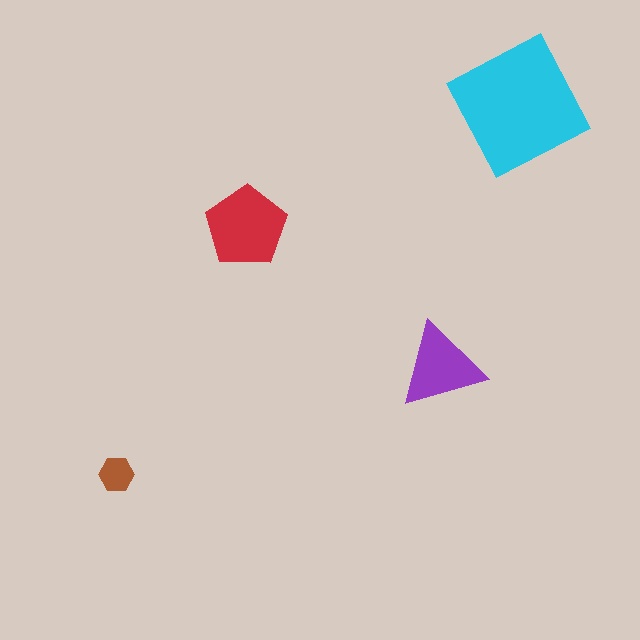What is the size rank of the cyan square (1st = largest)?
1st.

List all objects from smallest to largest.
The brown hexagon, the purple triangle, the red pentagon, the cyan square.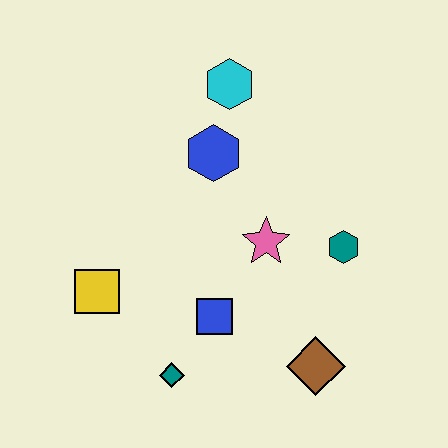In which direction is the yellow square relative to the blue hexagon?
The yellow square is below the blue hexagon.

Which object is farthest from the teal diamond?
The cyan hexagon is farthest from the teal diamond.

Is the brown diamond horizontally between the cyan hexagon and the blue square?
No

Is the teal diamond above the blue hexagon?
No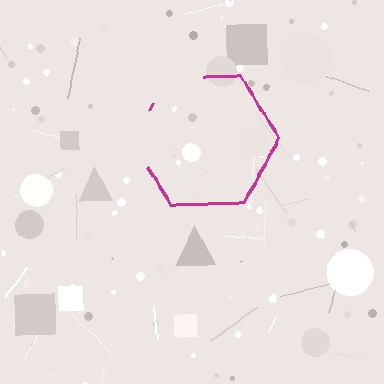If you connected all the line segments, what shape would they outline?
They would outline a hexagon.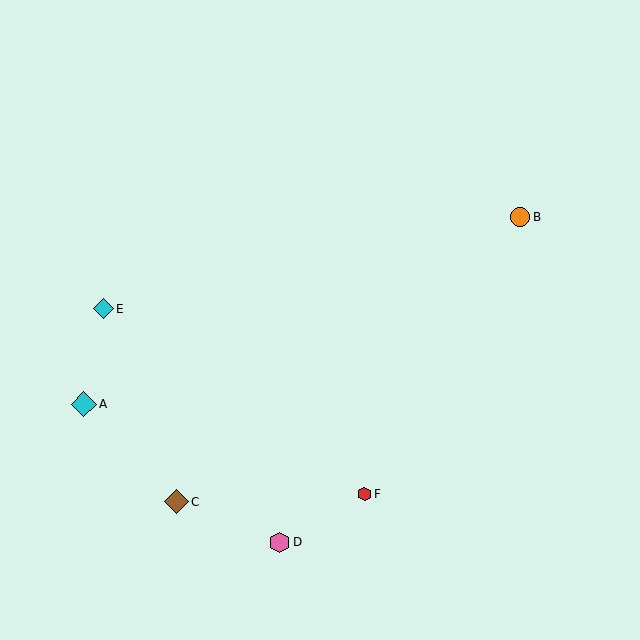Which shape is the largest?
The cyan diamond (labeled A) is the largest.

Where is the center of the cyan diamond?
The center of the cyan diamond is at (84, 404).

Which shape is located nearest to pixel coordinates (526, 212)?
The orange circle (labeled B) at (520, 217) is nearest to that location.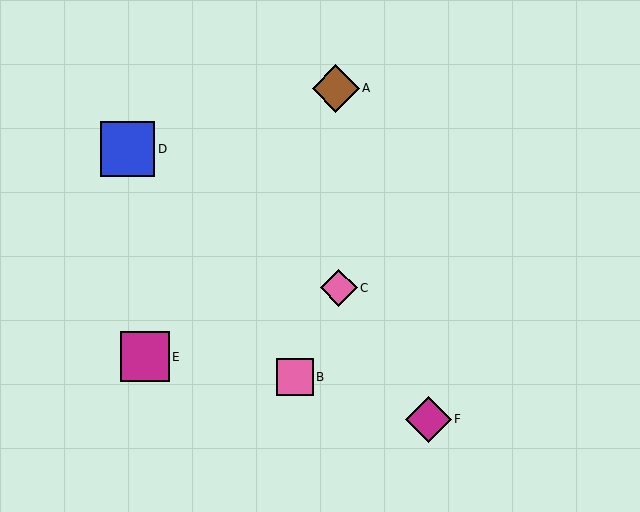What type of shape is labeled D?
Shape D is a blue square.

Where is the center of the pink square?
The center of the pink square is at (295, 377).